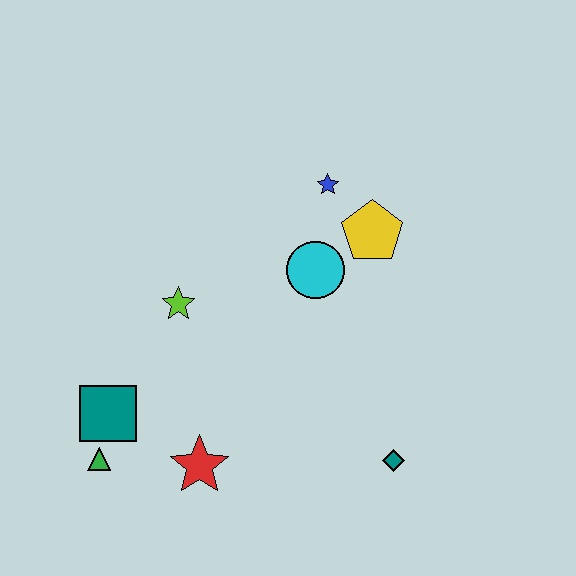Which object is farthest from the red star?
The blue star is farthest from the red star.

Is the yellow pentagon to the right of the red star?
Yes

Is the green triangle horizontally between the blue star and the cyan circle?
No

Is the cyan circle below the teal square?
No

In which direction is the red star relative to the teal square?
The red star is to the right of the teal square.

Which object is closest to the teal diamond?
The red star is closest to the teal diamond.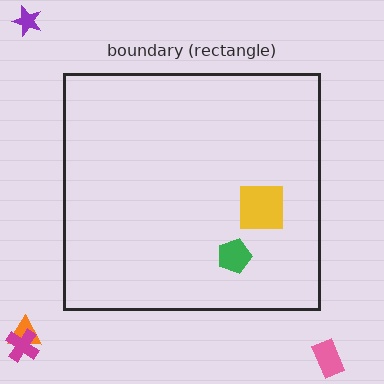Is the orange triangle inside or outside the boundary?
Outside.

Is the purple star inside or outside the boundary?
Outside.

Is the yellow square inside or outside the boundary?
Inside.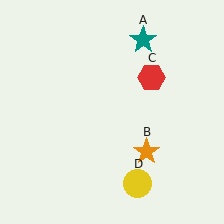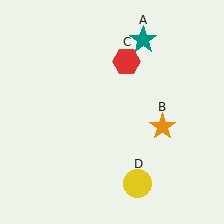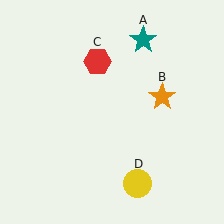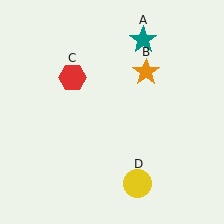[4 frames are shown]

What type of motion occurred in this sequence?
The orange star (object B), red hexagon (object C) rotated counterclockwise around the center of the scene.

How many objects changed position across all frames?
2 objects changed position: orange star (object B), red hexagon (object C).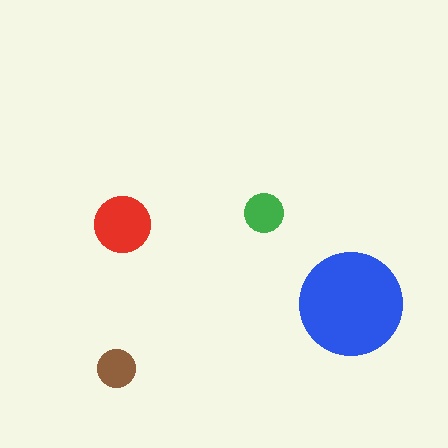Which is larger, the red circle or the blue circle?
The blue one.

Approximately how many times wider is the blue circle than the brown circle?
About 2.5 times wider.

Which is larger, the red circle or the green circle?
The red one.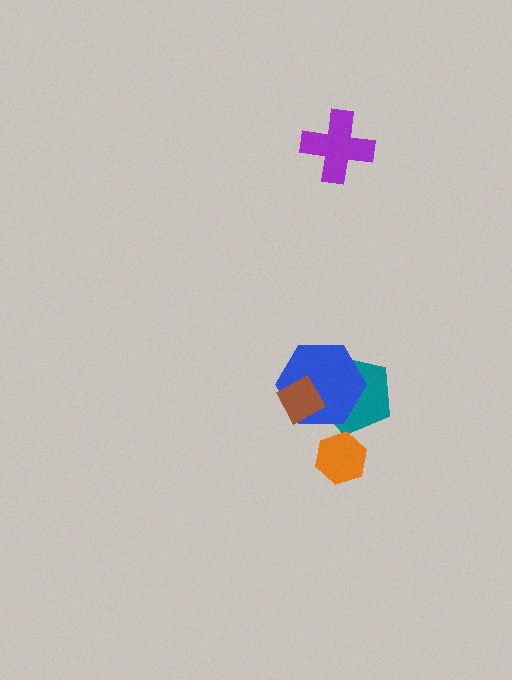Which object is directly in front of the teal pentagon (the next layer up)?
The blue hexagon is directly in front of the teal pentagon.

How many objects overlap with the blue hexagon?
2 objects overlap with the blue hexagon.